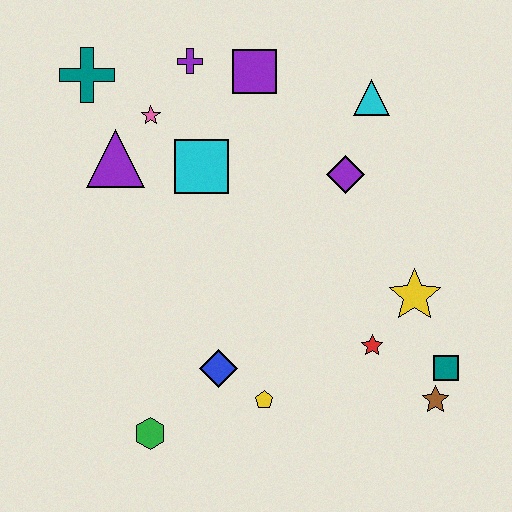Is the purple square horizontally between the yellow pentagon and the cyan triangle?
No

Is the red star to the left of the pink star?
No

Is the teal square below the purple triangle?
Yes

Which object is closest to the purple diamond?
The cyan triangle is closest to the purple diamond.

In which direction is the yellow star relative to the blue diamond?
The yellow star is to the right of the blue diamond.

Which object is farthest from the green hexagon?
The cyan triangle is farthest from the green hexagon.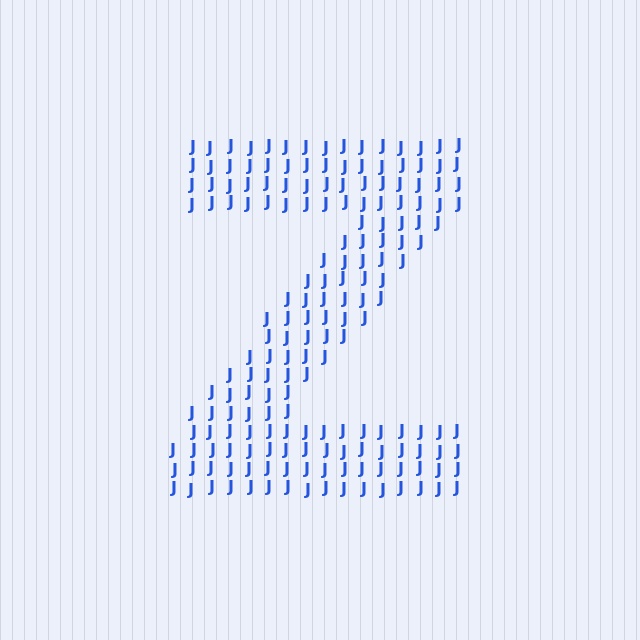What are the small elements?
The small elements are letter J's.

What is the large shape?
The large shape is the letter Z.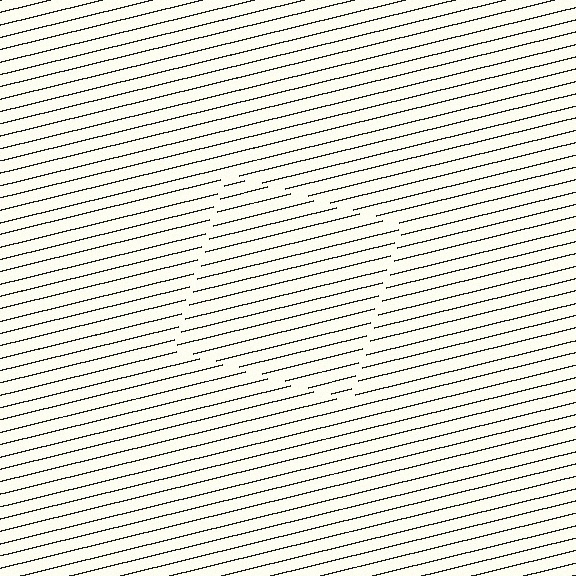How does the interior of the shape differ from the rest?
The interior of the shape contains the same grating, shifted by half a period — the contour is defined by the phase discontinuity where line-ends from the inner and outer gratings abut.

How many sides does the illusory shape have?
4 sides — the line-ends trace a square.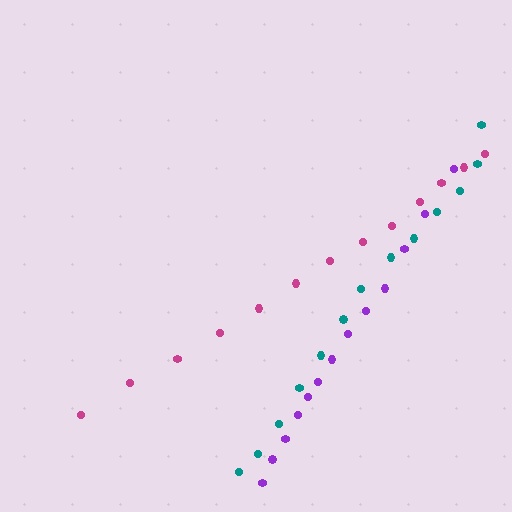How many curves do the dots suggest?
There are 3 distinct paths.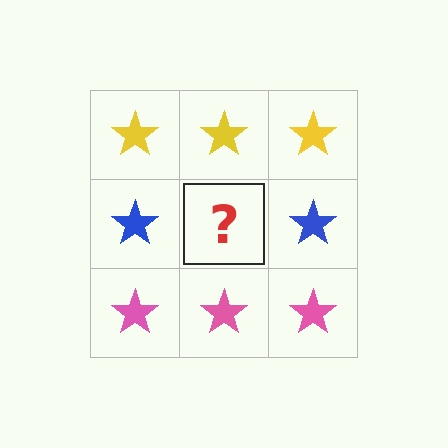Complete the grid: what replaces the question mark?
The question mark should be replaced with a blue star.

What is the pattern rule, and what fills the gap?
The rule is that each row has a consistent color. The gap should be filled with a blue star.